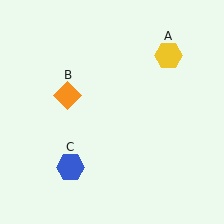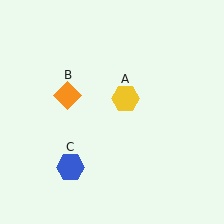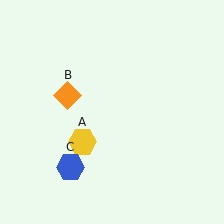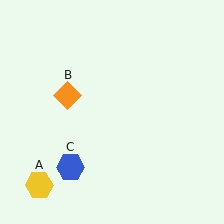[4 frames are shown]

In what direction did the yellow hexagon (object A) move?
The yellow hexagon (object A) moved down and to the left.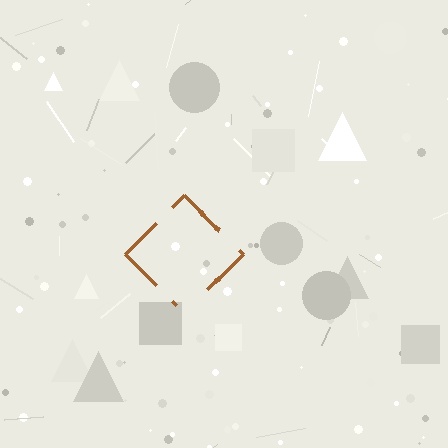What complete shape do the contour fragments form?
The contour fragments form a diamond.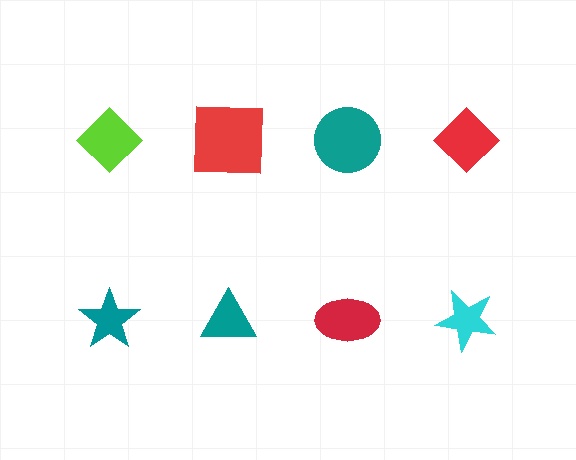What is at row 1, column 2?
A red square.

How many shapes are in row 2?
4 shapes.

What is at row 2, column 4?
A cyan star.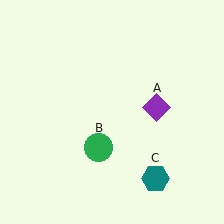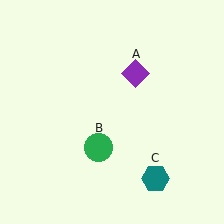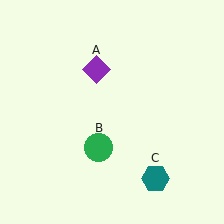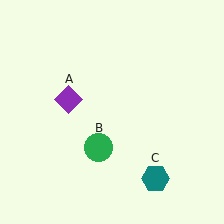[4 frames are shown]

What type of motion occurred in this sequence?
The purple diamond (object A) rotated counterclockwise around the center of the scene.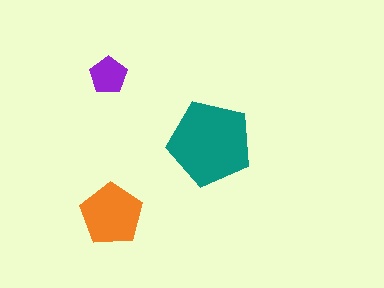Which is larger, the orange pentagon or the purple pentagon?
The orange one.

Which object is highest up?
The purple pentagon is topmost.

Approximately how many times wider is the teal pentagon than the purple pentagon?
About 2.5 times wider.